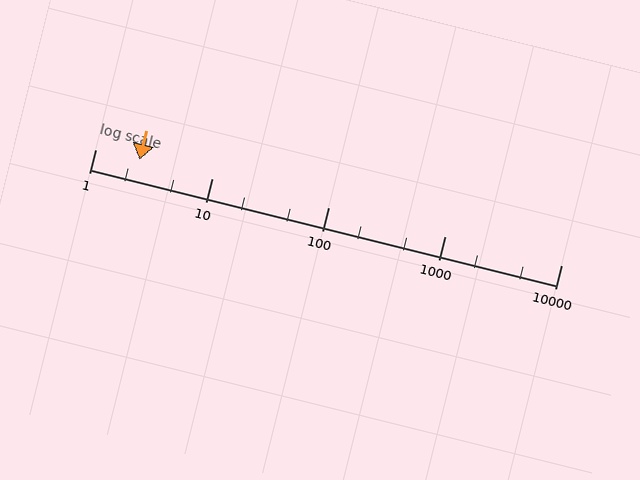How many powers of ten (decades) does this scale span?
The scale spans 4 decades, from 1 to 10000.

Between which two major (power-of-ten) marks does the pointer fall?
The pointer is between 1 and 10.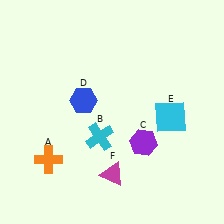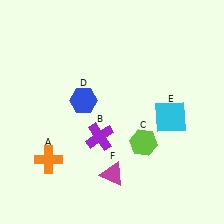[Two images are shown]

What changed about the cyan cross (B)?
In Image 1, B is cyan. In Image 2, it changed to purple.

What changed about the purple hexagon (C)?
In Image 1, C is purple. In Image 2, it changed to lime.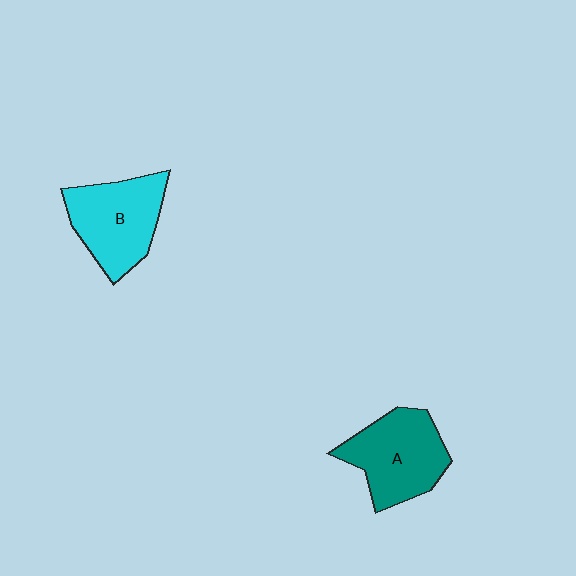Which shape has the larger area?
Shape A (teal).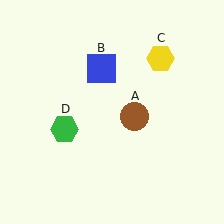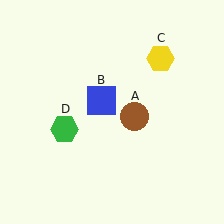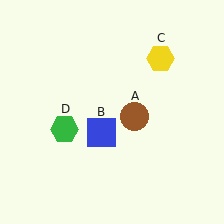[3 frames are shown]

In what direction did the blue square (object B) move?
The blue square (object B) moved down.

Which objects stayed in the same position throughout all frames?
Brown circle (object A) and yellow hexagon (object C) and green hexagon (object D) remained stationary.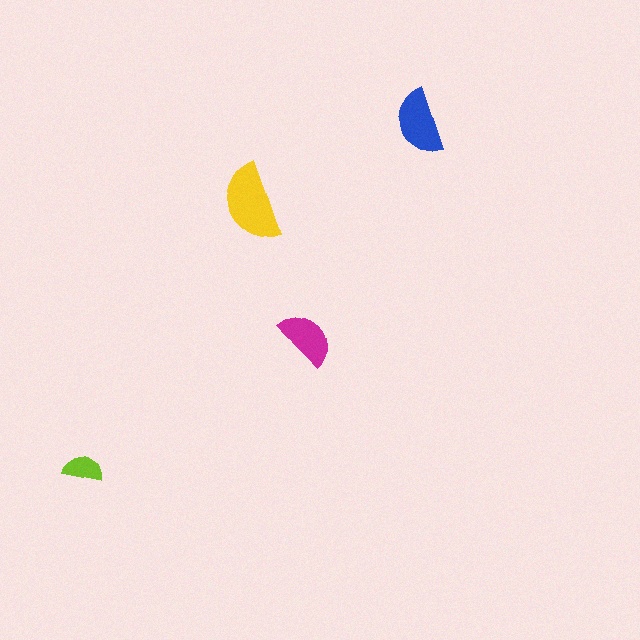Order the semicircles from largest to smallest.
the yellow one, the blue one, the magenta one, the lime one.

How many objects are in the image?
There are 4 objects in the image.